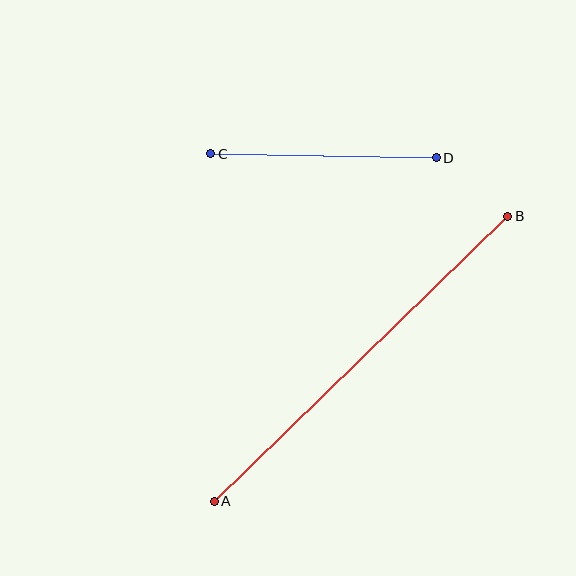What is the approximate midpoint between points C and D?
The midpoint is at approximately (323, 156) pixels.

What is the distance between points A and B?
The distance is approximately 409 pixels.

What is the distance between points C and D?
The distance is approximately 226 pixels.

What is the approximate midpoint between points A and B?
The midpoint is at approximately (361, 359) pixels.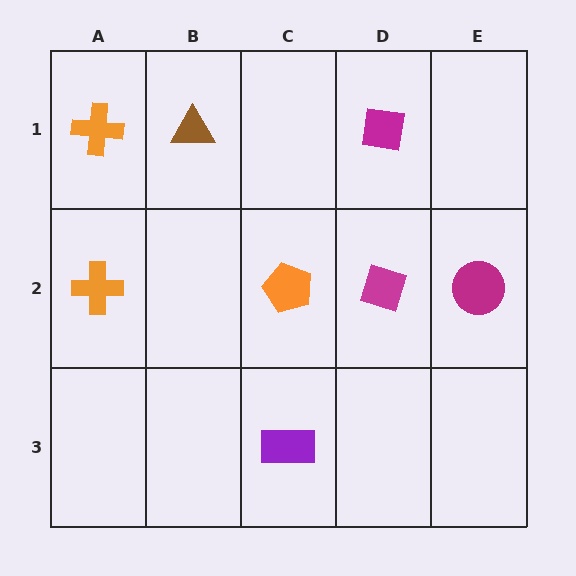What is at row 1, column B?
A brown triangle.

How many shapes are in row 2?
4 shapes.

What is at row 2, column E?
A magenta circle.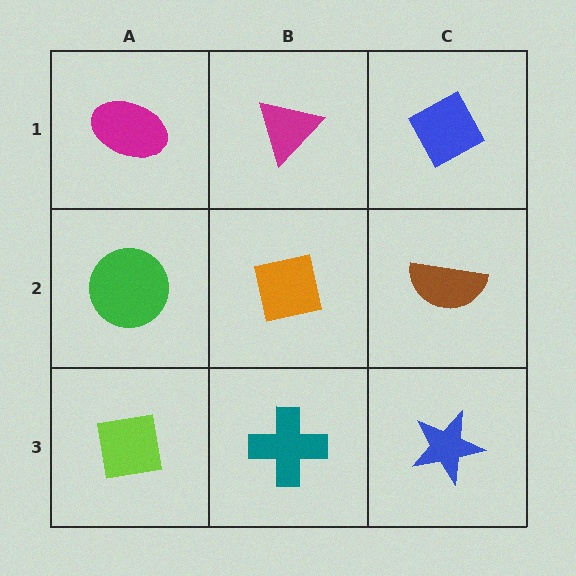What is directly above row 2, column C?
A blue diamond.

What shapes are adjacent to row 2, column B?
A magenta triangle (row 1, column B), a teal cross (row 3, column B), a green circle (row 2, column A), a brown semicircle (row 2, column C).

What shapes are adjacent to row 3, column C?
A brown semicircle (row 2, column C), a teal cross (row 3, column B).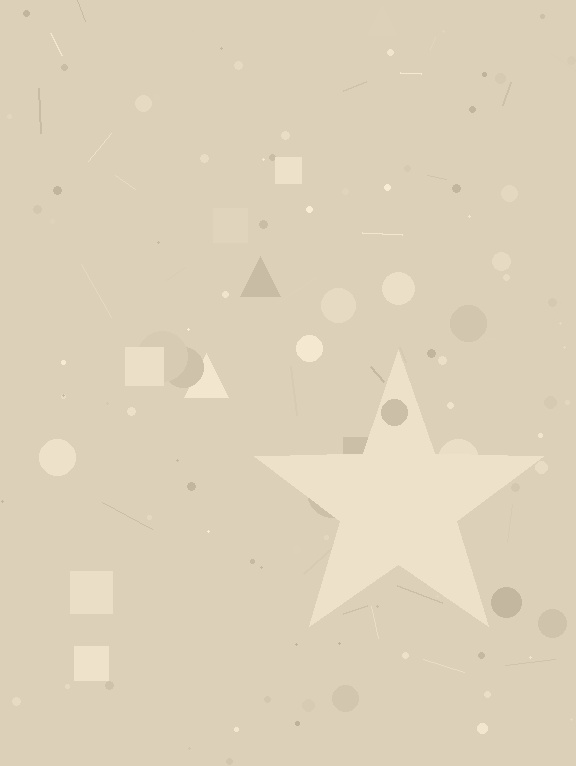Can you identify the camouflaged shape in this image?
The camouflaged shape is a star.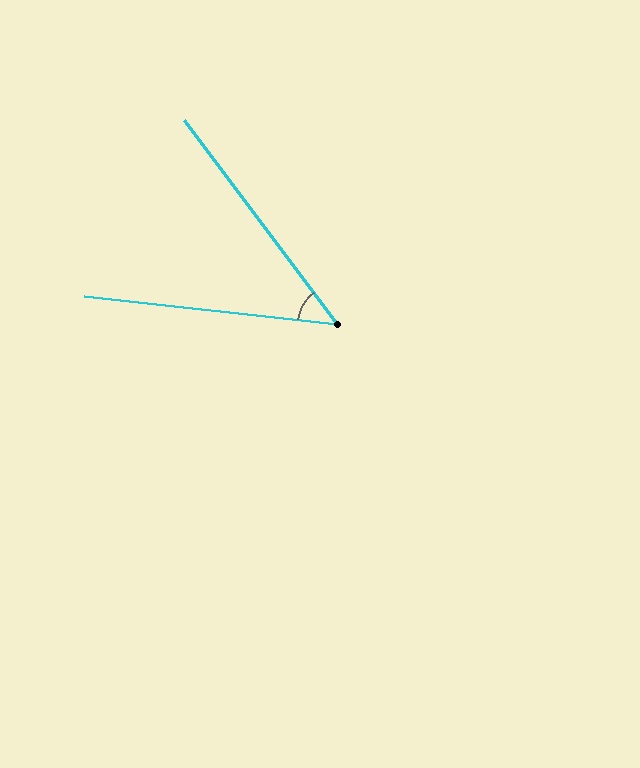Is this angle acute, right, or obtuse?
It is acute.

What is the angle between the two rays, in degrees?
Approximately 47 degrees.